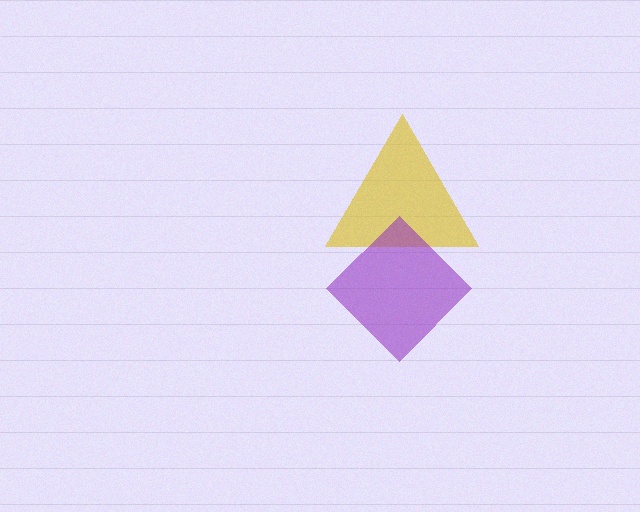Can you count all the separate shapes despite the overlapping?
Yes, there are 2 separate shapes.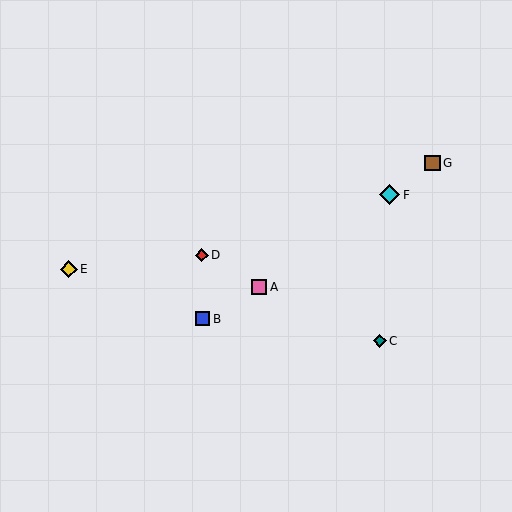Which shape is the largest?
The cyan diamond (labeled F) is the largest.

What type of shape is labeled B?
Shape B is a blue square.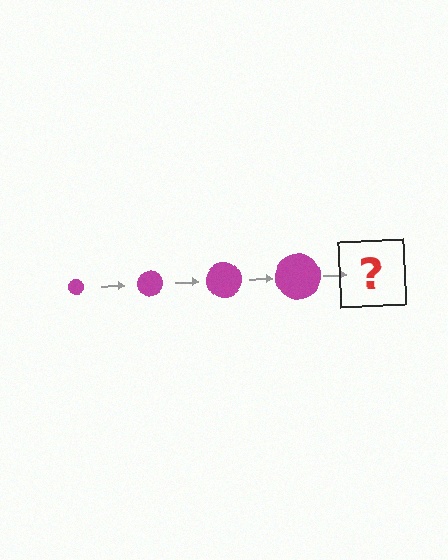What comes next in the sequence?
The next element should be a magenta circle, larger than the previous one.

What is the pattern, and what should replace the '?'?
The pattern is that the circle gets progressively larger each step. The '?' should be a magenta circle, larger than the previous one.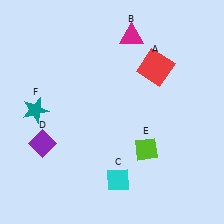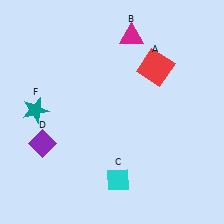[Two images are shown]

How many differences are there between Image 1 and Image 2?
There is 1 difference between the two images.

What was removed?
The lime diamond (E) was removed in Image 2.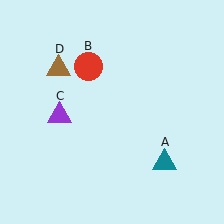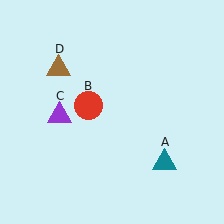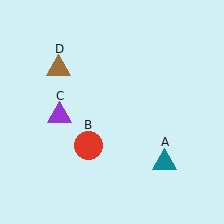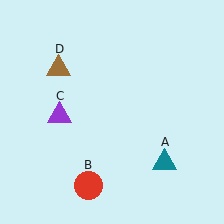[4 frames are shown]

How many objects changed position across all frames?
1 object changed position: red circle (object B).